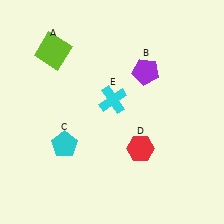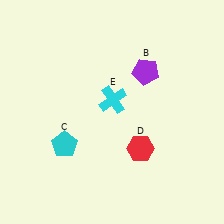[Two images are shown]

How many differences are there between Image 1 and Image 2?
There is 1 difference between the two images.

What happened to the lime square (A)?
The lime square (A) was removed in Image 2. It was in the top-left area of Image 1.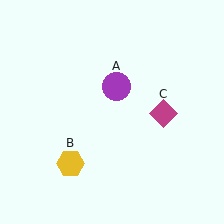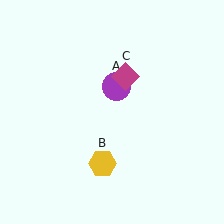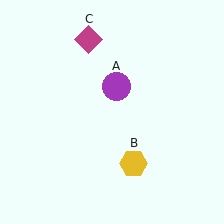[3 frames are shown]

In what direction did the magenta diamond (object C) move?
The magenta diamond (object C) moved up and to the left.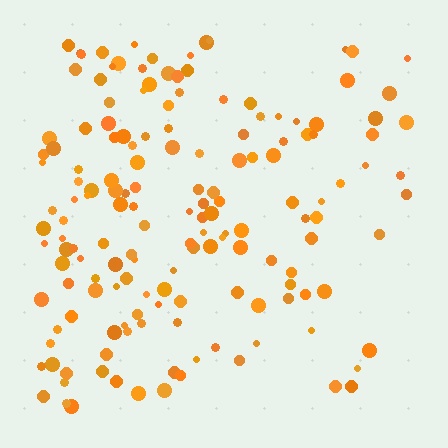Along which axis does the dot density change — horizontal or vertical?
Horizontal.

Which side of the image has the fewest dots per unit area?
The right.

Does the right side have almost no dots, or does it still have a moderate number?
Still a moderate number, just noticeably fewer than the left.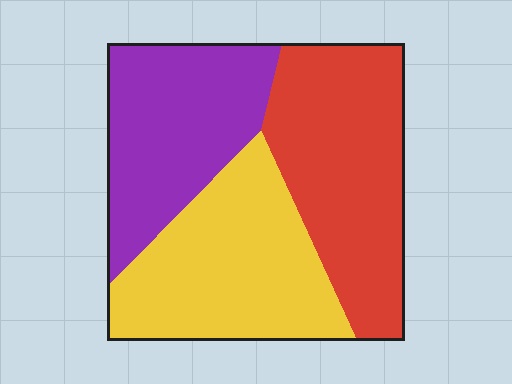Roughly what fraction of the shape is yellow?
Yellow covers 34% of the shape.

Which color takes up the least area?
Purple, at roughly 30%.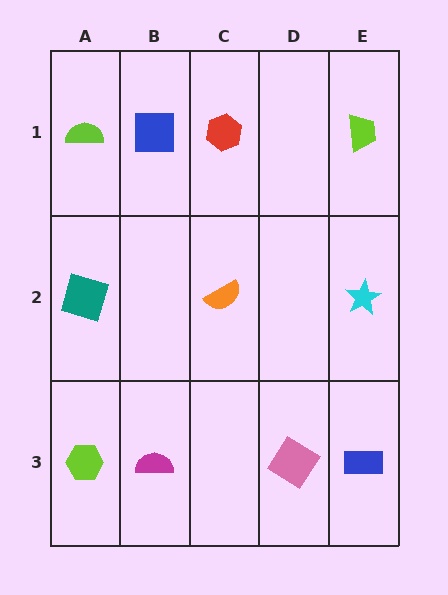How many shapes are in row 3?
4 shapes.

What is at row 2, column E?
A cyan star.